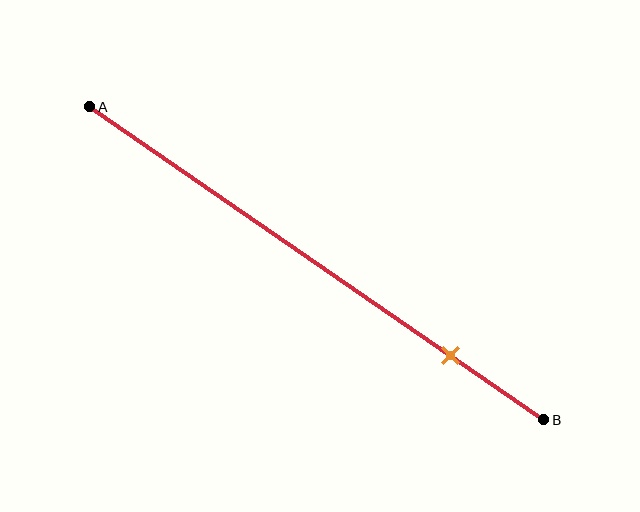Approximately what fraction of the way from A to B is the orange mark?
The orange mark is approximately 80% of the way from A to B.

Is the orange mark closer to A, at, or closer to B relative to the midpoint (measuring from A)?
The orange mark is closer to point B than the midpoint of segment AB.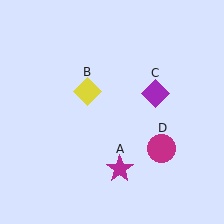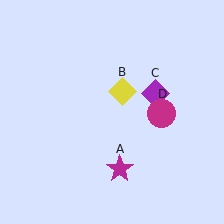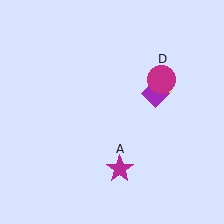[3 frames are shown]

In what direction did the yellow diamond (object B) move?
The yellow diamond (object B) moved right.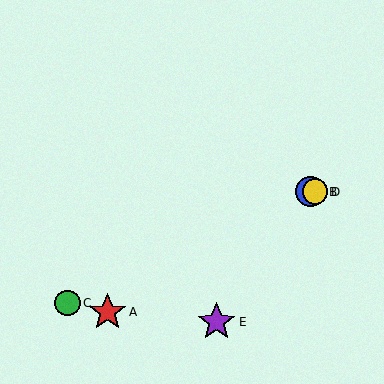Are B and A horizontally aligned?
No, B is at y≈192 and A is at y≈312.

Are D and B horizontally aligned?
Yes, both are at y≈192.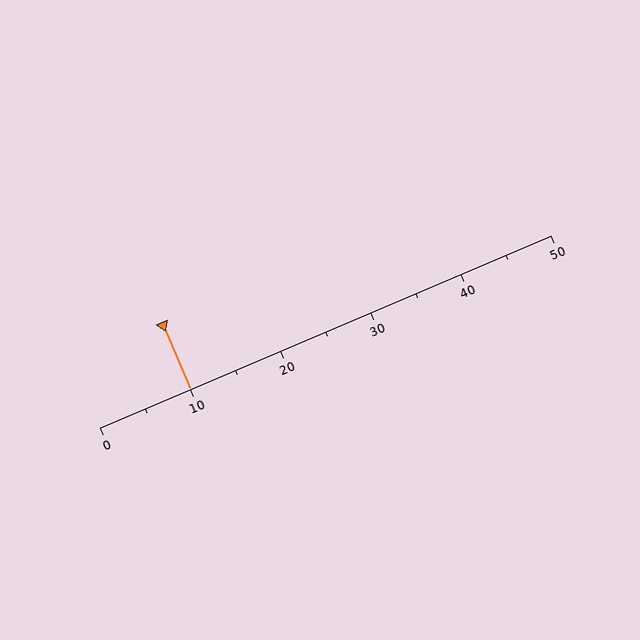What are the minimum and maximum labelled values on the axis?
The axis runs from 0 to 50.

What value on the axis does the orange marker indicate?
The marker indicates approximately 10.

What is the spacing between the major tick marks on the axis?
The major ticks are spaced 10 apart.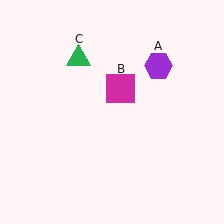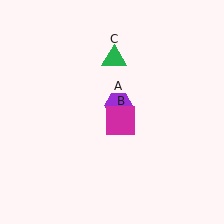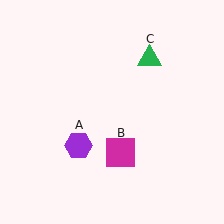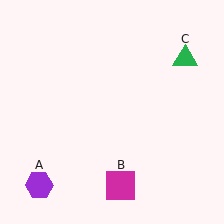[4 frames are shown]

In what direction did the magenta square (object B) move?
The magenta square (object B) moved down.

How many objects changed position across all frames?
3 objects changed position: purple hexagon (object A), magenta square (object B), green triangle (object C).